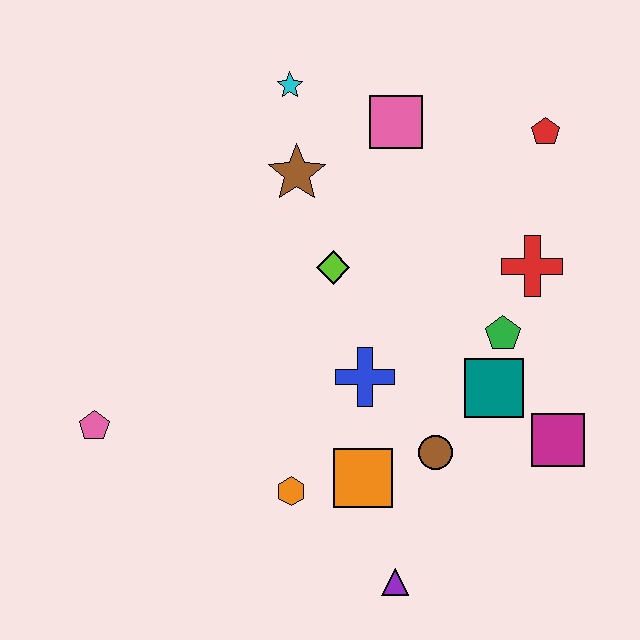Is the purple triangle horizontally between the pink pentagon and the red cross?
Yes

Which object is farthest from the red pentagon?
The pink pentagon is farthest from the red pentagon.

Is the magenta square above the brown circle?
Yes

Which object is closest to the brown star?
The cyan star is closest to the brown star.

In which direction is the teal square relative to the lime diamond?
The teal square is to the right of the lime diamond.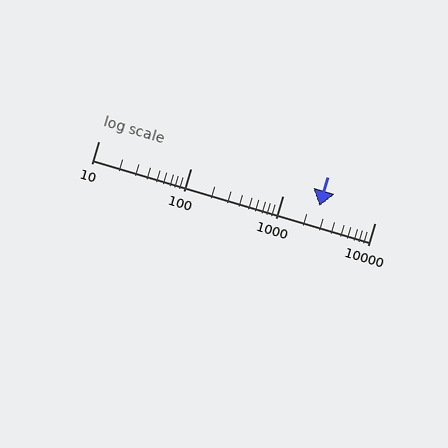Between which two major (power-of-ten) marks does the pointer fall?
The pointer is between 1000 and 10000.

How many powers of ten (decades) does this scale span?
The scale spans 3 decades, from 10 to 10000.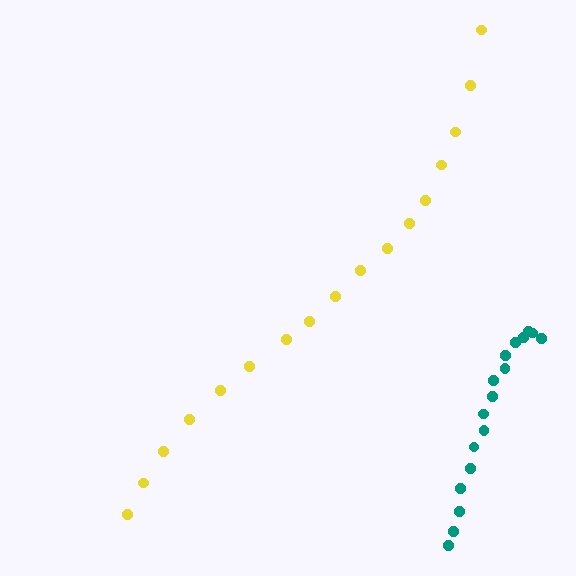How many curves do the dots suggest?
There are 2 distinct paths.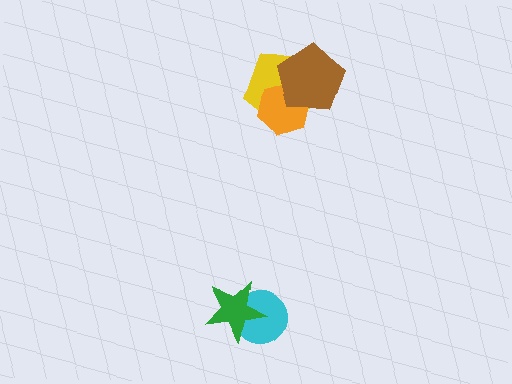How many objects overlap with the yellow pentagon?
2 objects overlap with the yellow pentagon.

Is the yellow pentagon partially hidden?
Yes, it is partially covered by another shape.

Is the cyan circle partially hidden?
Yes, it is partially covered by another shape.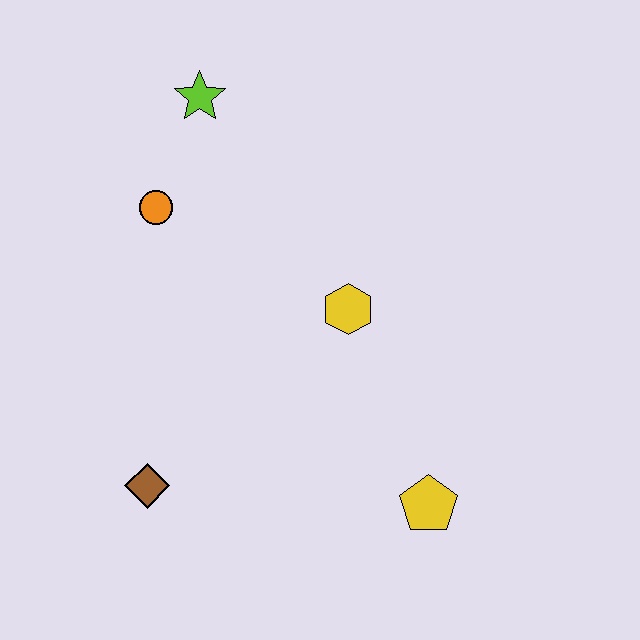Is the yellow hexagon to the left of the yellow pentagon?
Yes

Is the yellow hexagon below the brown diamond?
No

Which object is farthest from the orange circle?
The yellow pentagon is farthest from the orange circle.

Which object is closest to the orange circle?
The lime star is closest to the orange circle.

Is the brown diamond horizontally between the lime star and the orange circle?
No